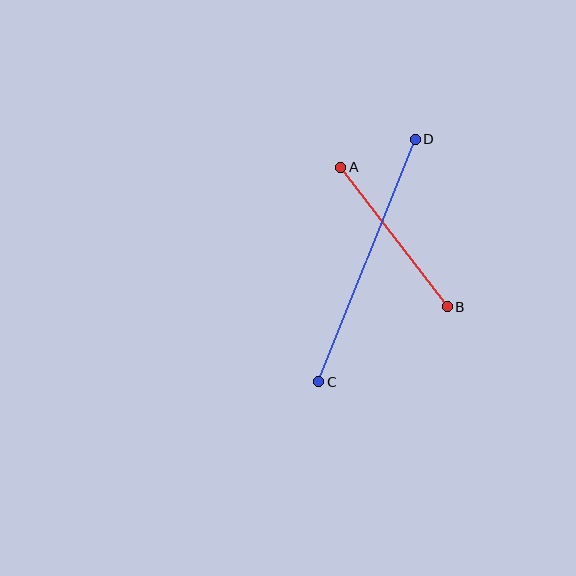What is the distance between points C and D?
The distance is approximately 261 pixels.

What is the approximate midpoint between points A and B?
The midpoint is at approximately (394, 237) pixels.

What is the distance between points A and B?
The distance is approximately 175 pixels.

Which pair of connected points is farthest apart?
Points C and D are farthest apart.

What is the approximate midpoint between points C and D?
The midpoint is at approximately (367, 260) pixels.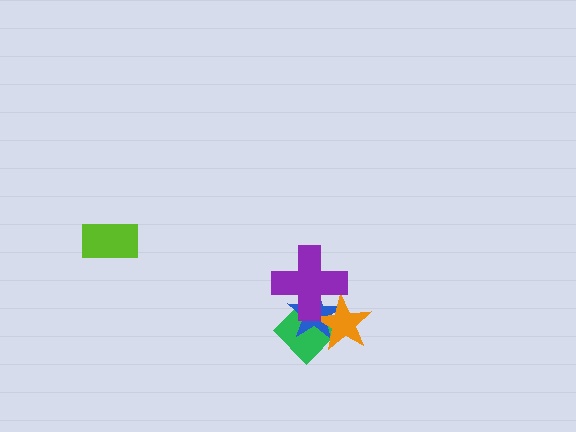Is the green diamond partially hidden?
Yes, it is partially covered by another shape.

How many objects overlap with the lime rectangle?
0 objects overlap with the lime rectangle.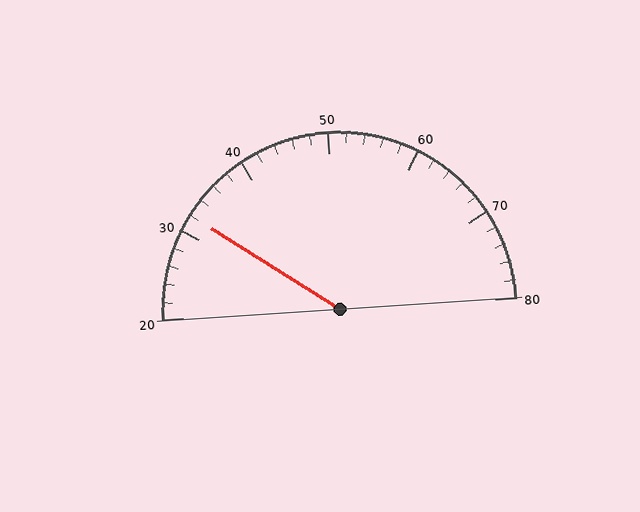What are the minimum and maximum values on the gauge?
The gauge ranges from 20 to 80.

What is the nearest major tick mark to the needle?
The nearest major tick mark is 30.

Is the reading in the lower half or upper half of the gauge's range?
The reading is in the lower half of the range (20 to 80).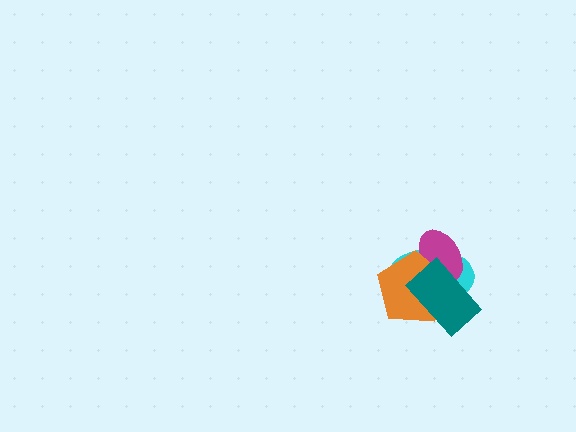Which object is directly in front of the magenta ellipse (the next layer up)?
The orange pentagon is directly in front of the magenta ellipse.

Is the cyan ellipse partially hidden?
Yes, it is partially covered by another shape.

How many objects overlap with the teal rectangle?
3 objects overlap with the teal rectangle.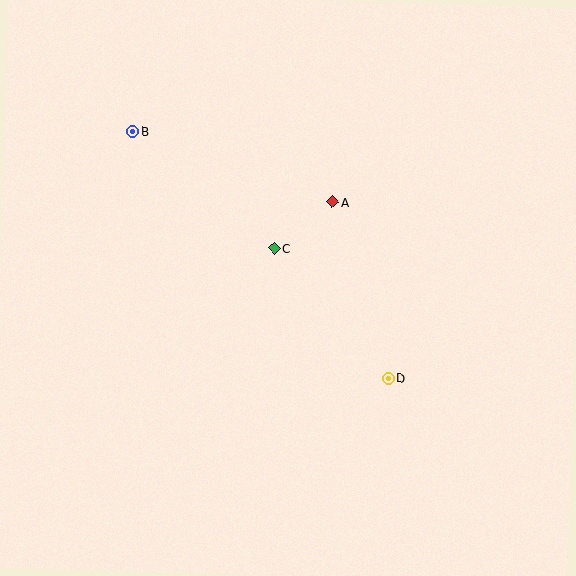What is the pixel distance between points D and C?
The distance between D and C is 173 pixels.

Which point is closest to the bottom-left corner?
Point C is closest to the bottom-left corner.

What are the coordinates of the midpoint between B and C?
The midpoint between B and C is at (203, 190).